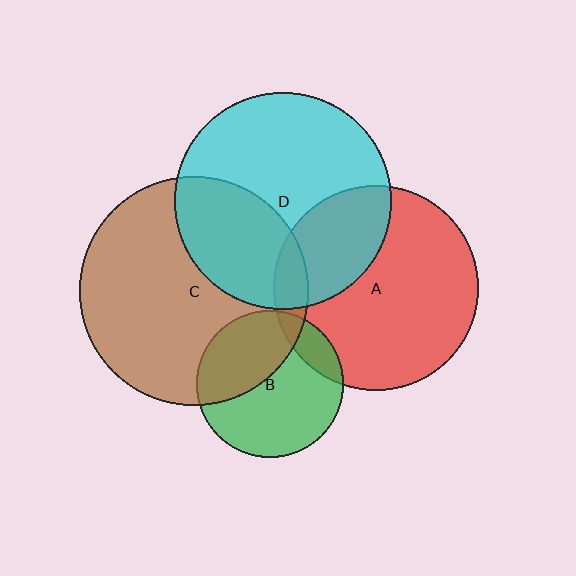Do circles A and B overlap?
Yes.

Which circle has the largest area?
Circle C (brown).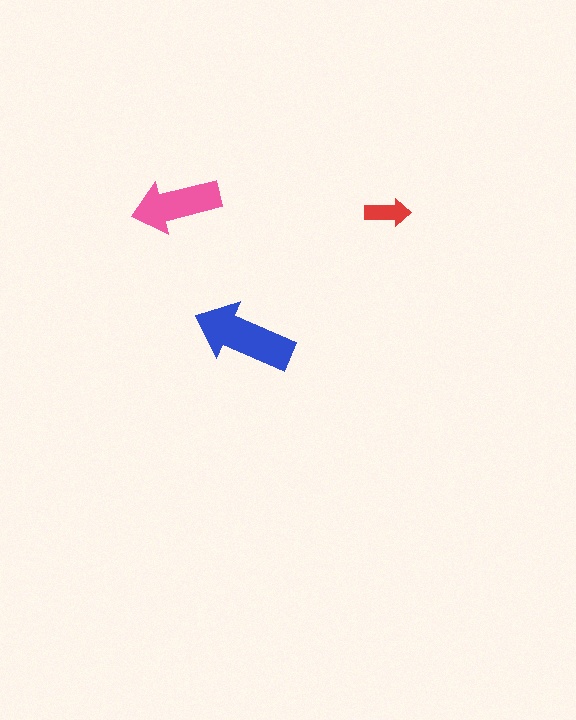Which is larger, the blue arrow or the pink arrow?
The blue one.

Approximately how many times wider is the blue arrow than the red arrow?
About 2 times wider.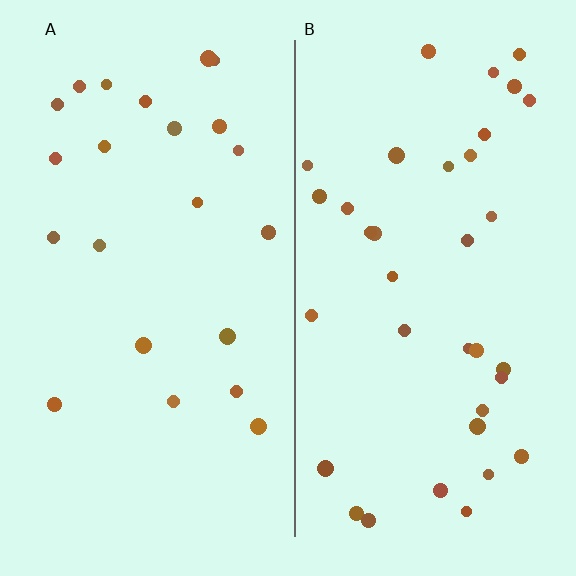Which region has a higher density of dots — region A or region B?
B (the right).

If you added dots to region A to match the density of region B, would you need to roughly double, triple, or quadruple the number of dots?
Approximately double.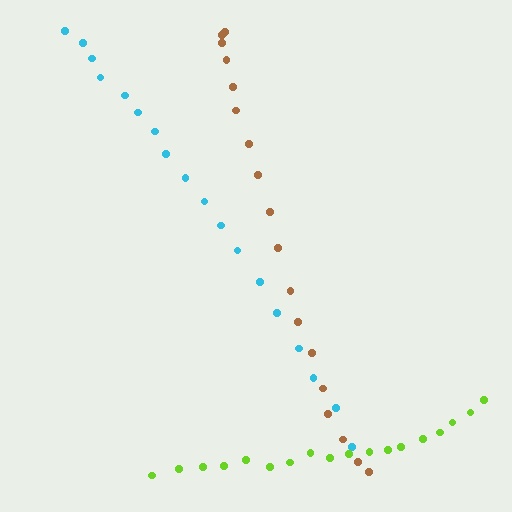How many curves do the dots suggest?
There are 3 distinct paths.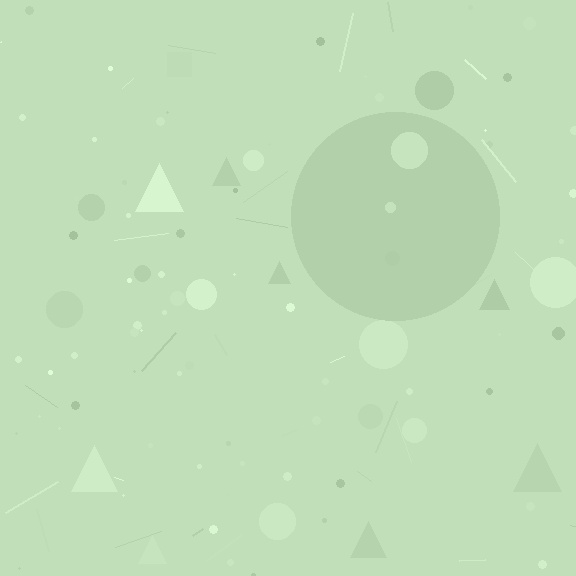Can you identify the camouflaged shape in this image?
The camouflaged shape is a circle.